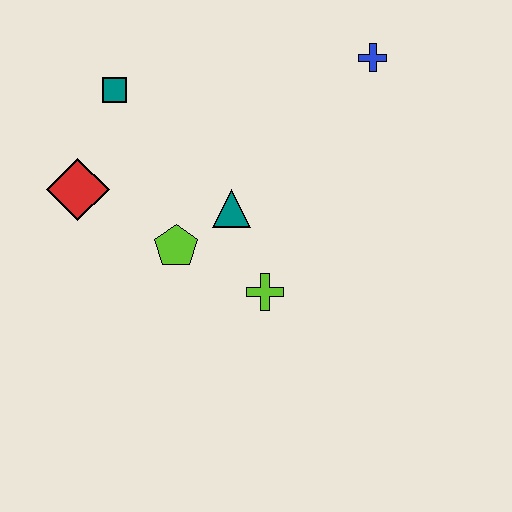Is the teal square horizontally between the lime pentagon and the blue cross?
No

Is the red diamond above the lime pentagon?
Yes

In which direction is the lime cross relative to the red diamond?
The lime cross is to the right of the red diamond.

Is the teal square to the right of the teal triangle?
No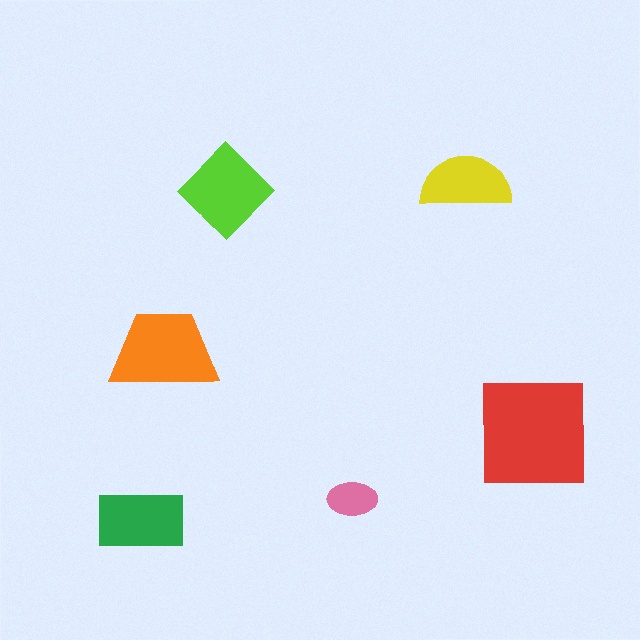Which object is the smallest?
The pink ellipse.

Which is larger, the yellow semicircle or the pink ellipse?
The yellow semicircle.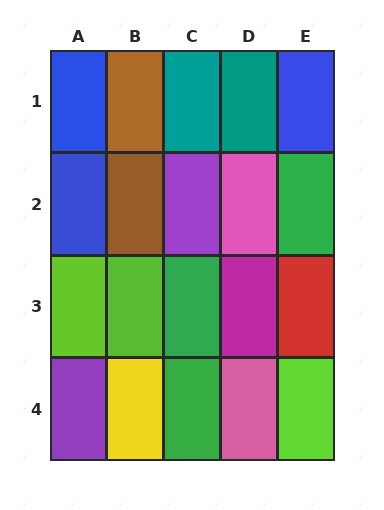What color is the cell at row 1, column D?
Teal.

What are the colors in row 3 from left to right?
Lime, lime, green, magenta, red.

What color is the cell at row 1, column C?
Teal.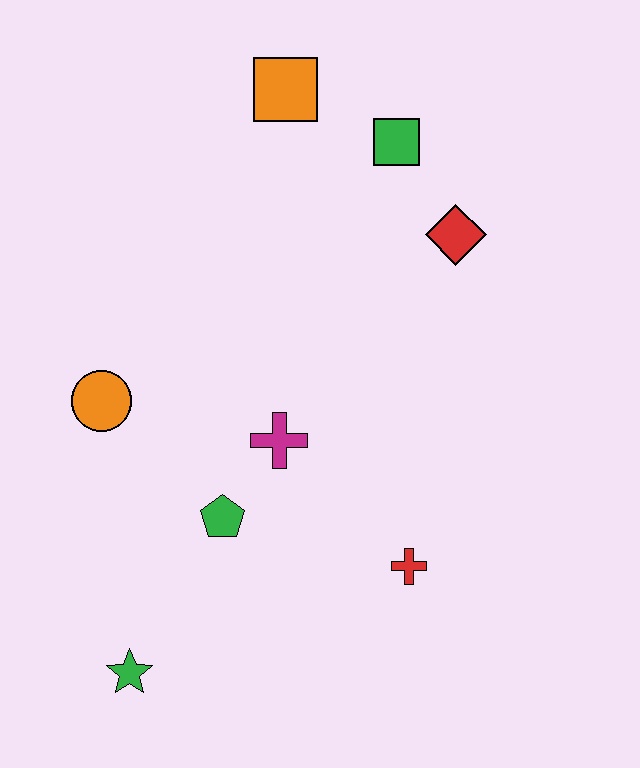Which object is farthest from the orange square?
The green star is farthest from the orange square.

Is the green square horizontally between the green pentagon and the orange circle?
No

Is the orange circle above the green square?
No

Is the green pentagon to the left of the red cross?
Yes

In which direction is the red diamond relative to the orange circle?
The red diamond is to the right of the orange circle.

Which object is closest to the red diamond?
The green square is closest to the red diamond.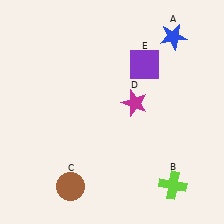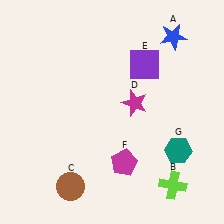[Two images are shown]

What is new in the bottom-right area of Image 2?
A magenta pentagon (F) was added in the bottom-right area of Image 2.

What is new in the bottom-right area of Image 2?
A teal hexagon (G) was added in the bottom-right area of Image 2.